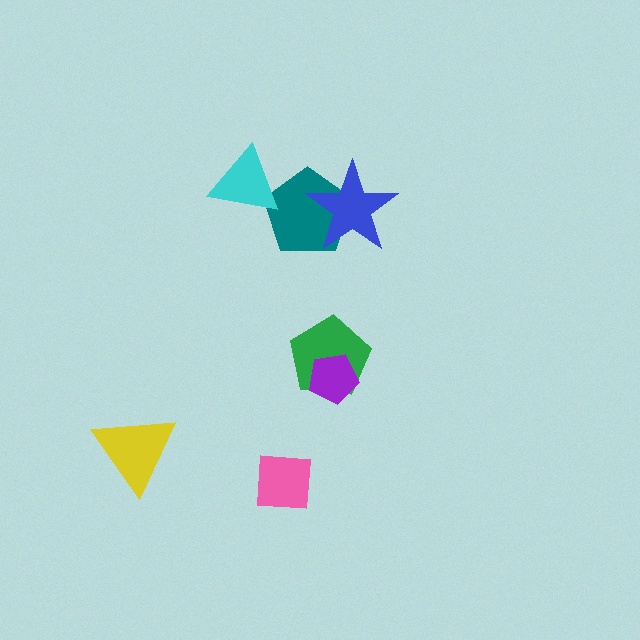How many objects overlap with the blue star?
1 object overlaps with the blue star.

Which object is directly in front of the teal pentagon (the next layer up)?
The blue star is directly in front of the teal pentagon.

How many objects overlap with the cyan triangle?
1 object overlaps with the cyan triangle.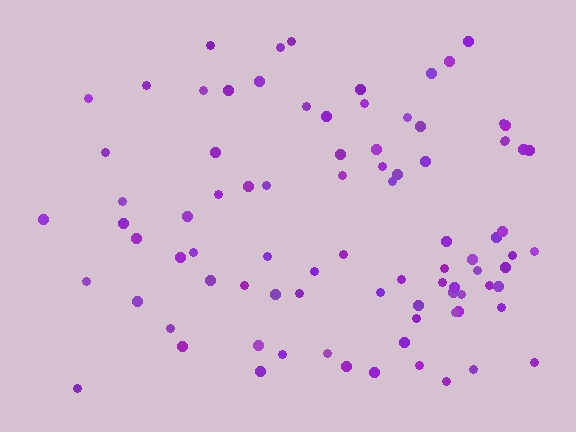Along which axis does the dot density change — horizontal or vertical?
Horizontal.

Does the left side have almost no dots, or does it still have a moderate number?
Still a moderate number, just noticeably fewer than the right.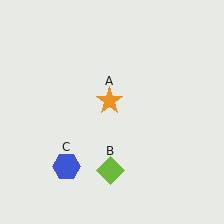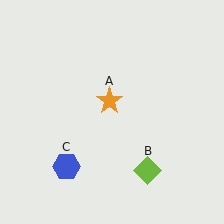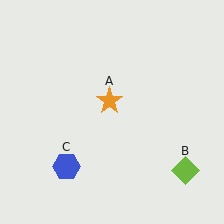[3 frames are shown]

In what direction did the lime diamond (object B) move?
The lime diamond (object B) moved right.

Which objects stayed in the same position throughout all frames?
Orange star (object A) and blue hexagon (object C) remained stationary.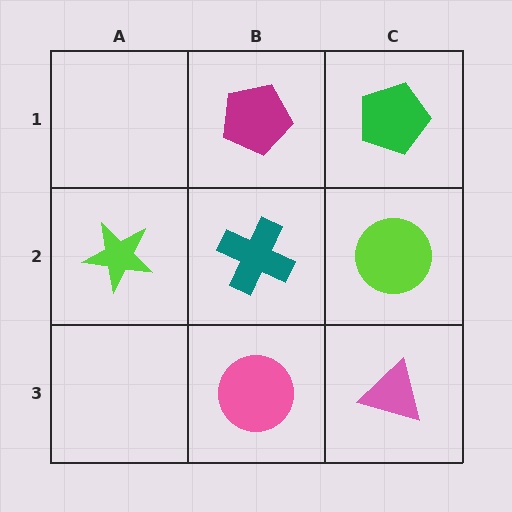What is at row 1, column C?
A green pentagon.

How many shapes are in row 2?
3 shapes.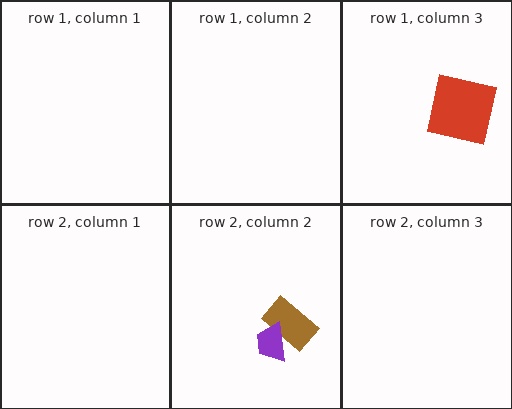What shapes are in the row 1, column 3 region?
The red square.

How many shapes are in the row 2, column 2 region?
2.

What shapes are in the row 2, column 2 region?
The brown rectangle, the purple trapezoid.